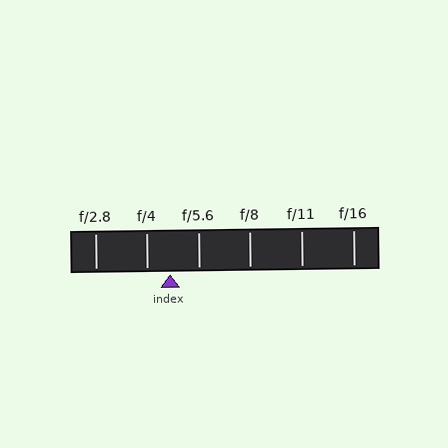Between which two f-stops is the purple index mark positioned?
The index mark is between f/4 and f/5.6.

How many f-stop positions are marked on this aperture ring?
There are 6 f-stop positions marked.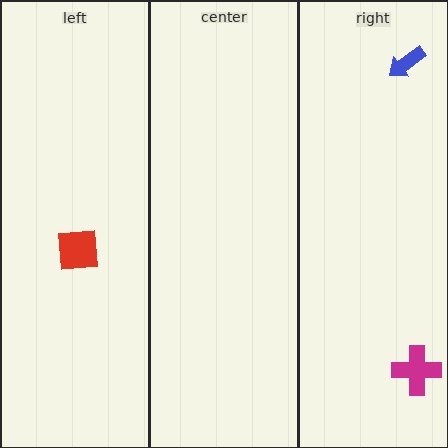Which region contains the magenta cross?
The right region.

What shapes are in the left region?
The red square.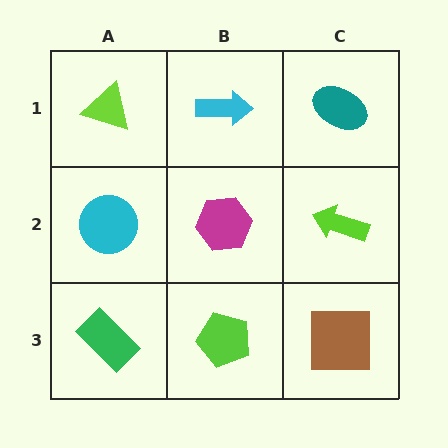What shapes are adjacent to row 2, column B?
A cyan arrow (row 1, column B), a lime pentagon (row 3, column B), a cyan circle (row 2, column A), a lime arrow (row 2, column C).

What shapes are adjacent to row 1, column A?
A cyan circle (row 2, column A), a cyan arrow (row 1, column B).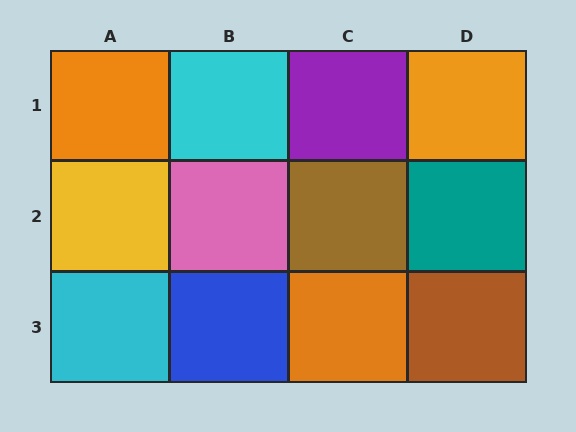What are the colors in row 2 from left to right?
Yellow, pink, brown, teal.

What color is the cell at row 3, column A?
Cyan.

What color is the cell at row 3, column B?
Blue.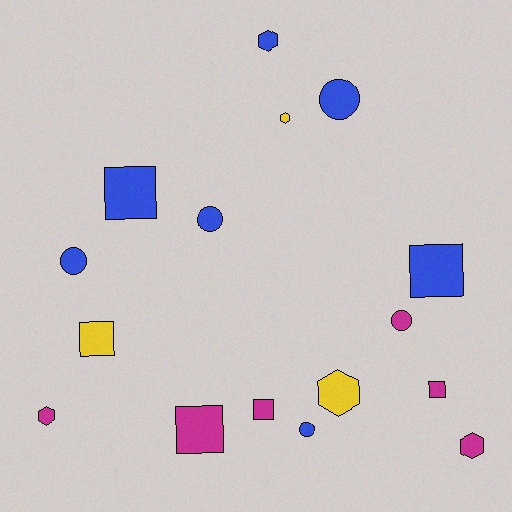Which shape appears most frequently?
Square, with 6 objects.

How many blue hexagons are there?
There is 1 blue hexagon.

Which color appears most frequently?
Blue, with 7 objects.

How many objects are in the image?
There are 16 objects.